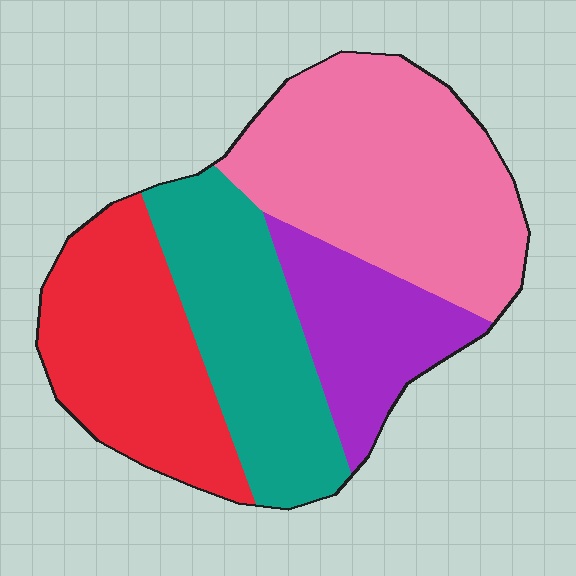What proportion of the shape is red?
Red covers around 25% of the shape.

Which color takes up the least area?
Purple, at roughly 15%.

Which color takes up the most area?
Pink, at roughly 35%.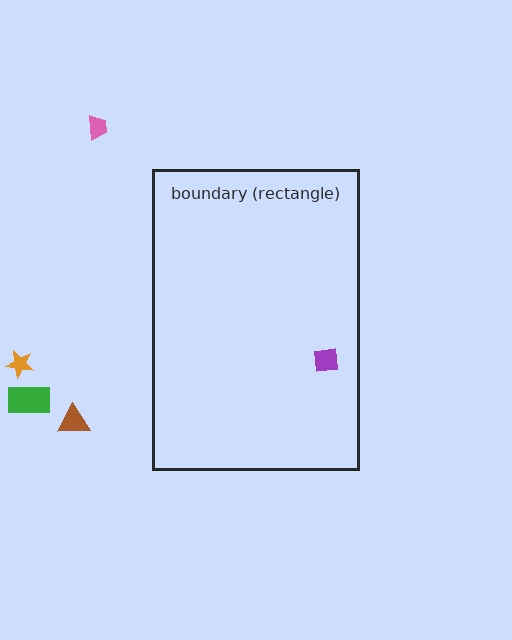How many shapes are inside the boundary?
1 inside, 4 outside.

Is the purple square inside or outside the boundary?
Inside.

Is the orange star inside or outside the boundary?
Outside.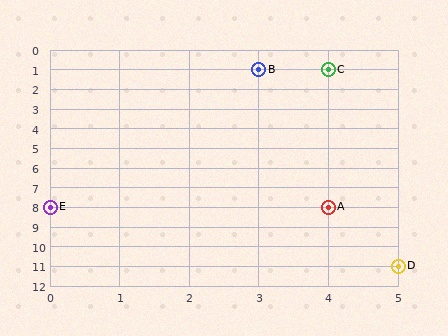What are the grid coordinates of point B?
Point B is at grid coordinates (3, 1).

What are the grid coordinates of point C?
Point C is at grid coordinates (4, 1).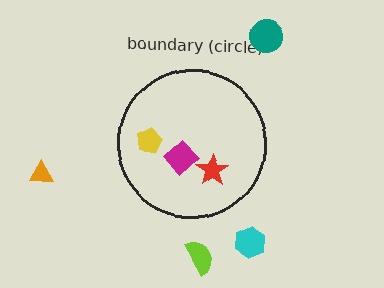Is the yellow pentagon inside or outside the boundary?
Inside.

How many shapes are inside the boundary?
3 inside, 4 outside.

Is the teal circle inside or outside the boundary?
Outside.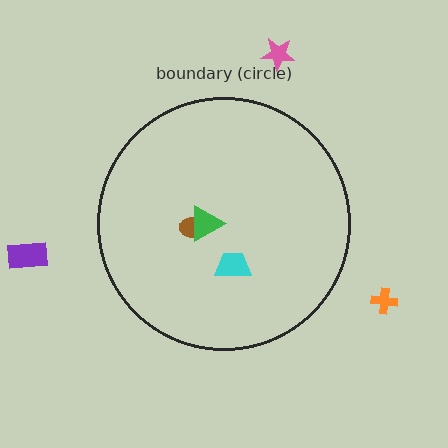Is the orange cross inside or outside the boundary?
Outside.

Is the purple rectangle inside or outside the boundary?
Outside.